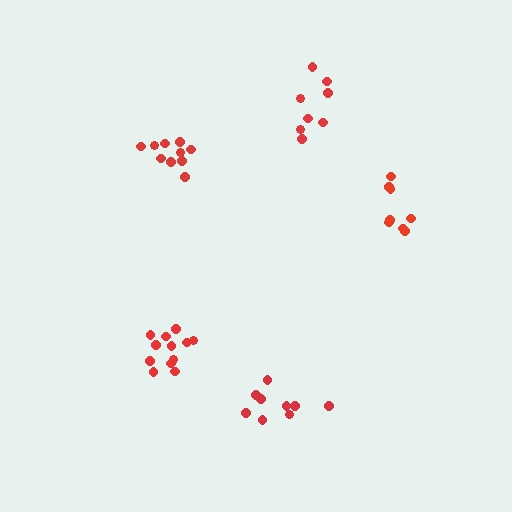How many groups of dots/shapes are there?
There are 5 groups.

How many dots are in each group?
Group 1: 12 dots, Group 2: 8 dots, Group 3: 9 dots, Group 4: 10 dots, Group 5: 8 dots (47 total).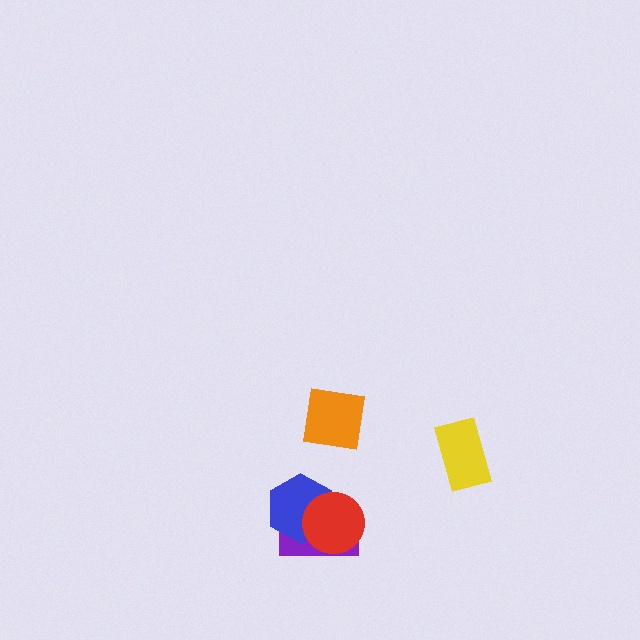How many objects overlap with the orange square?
0 objects overlap with the orange square.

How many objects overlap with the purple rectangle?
2 objects overlap with the purple rectangle.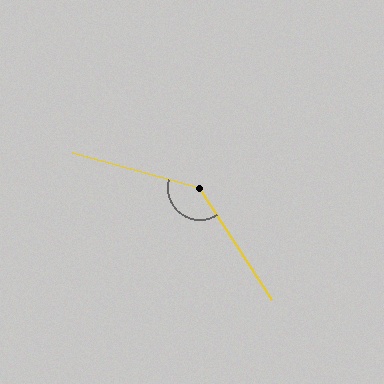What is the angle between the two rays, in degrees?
Approximately 138 degrees.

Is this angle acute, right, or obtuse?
It is obtuse.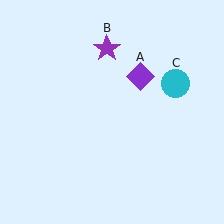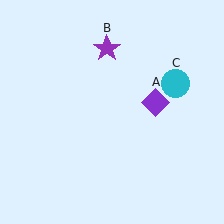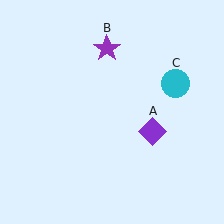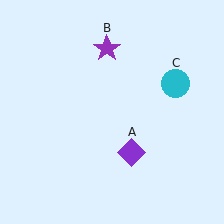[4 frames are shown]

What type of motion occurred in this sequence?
The purple diamond (object A) rotated clockwise around the center of the scene.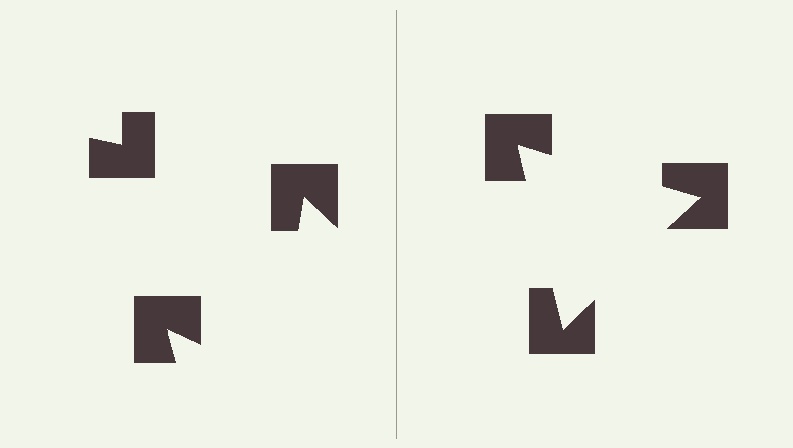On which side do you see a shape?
An illusory triangle appears on the right side. On the left side the wedge cuts are rotated, so no coherent shape forms.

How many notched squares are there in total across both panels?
6 — 3 on each side.